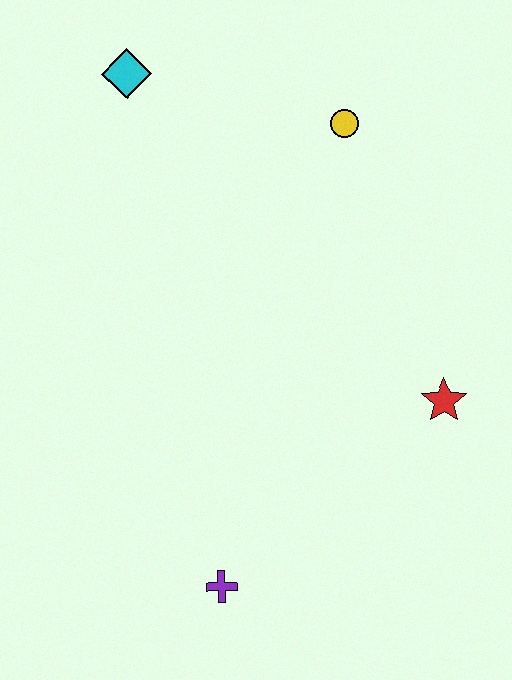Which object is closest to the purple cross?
The red star is closest to the purple cross.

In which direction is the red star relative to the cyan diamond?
The red star is below the cyan diamond.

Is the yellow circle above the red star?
Yes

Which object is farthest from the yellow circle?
The purple cross is farthest from the yellow circle.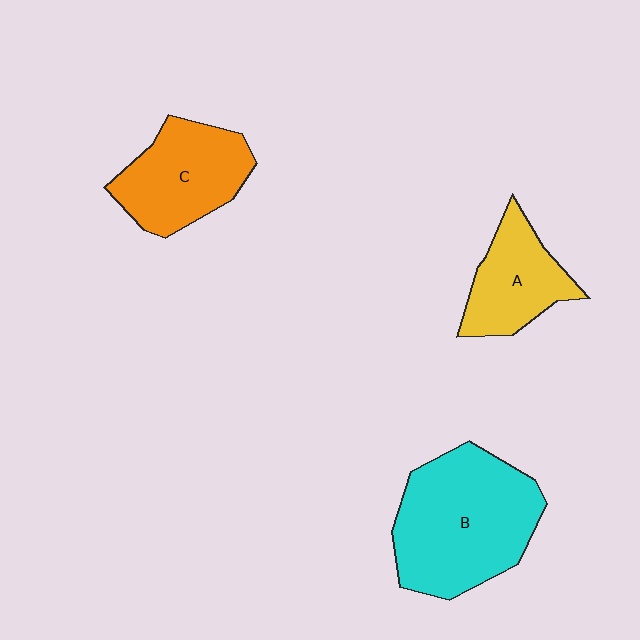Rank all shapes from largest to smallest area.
From largest to smallest: B (cyan), C (orange), A (yellow).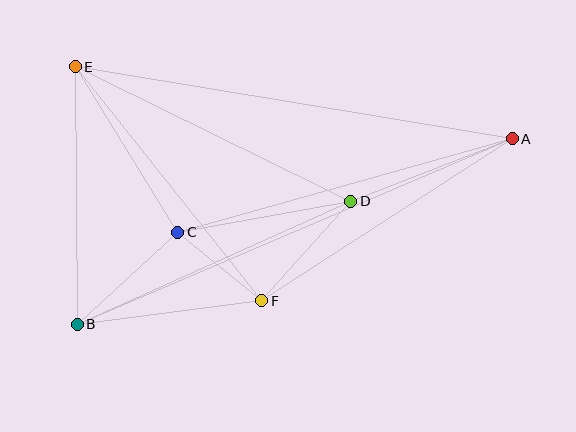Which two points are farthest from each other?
Points A and B are farthest from each other.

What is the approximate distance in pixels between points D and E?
The distance between D and E is approximately 307 pixels.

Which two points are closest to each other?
Points C and F are closest to each other.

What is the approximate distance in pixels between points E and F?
The distance between E and F is approximately 299 pixels.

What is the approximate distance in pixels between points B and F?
The distance between B and F is approximately 186 pixels.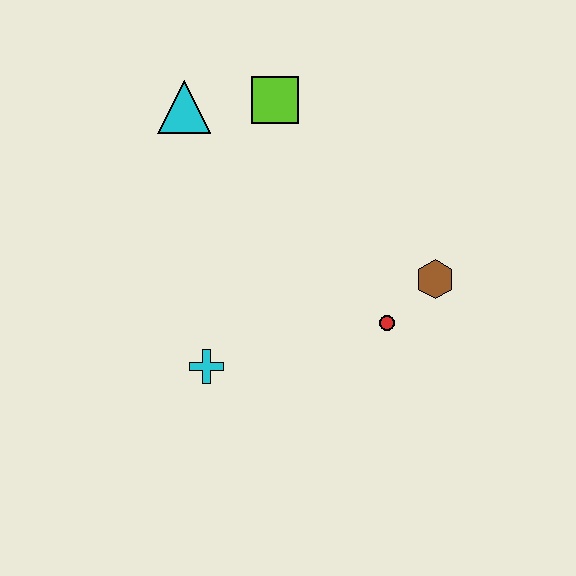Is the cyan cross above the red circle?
No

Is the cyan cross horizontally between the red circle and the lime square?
No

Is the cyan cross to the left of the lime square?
Yes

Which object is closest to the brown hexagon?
The red circle is closest to the brown hexagon.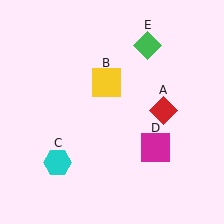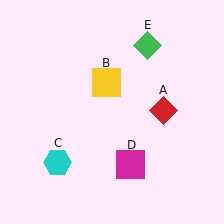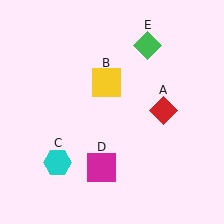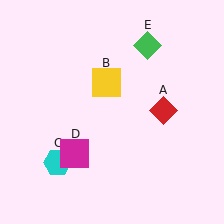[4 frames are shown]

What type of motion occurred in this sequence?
The magenta square (object D) rotated clockwise around the center of the scene.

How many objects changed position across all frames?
1 object changed position: magenta square (object D).